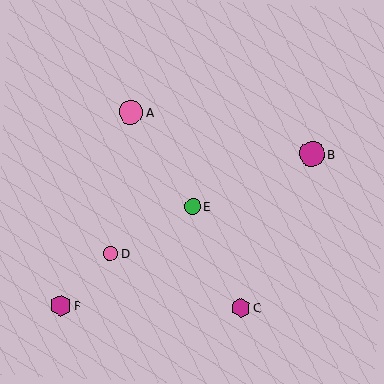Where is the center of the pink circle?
The center of the pink circle is at (131, 112).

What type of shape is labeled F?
Shape F is a magenta hexagon.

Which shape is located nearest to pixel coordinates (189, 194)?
The green circle (labeled E) at (193, 206) is nearest to that location.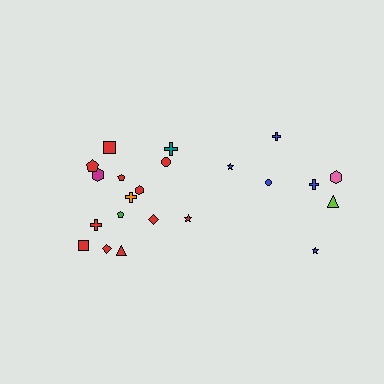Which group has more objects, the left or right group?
The left group.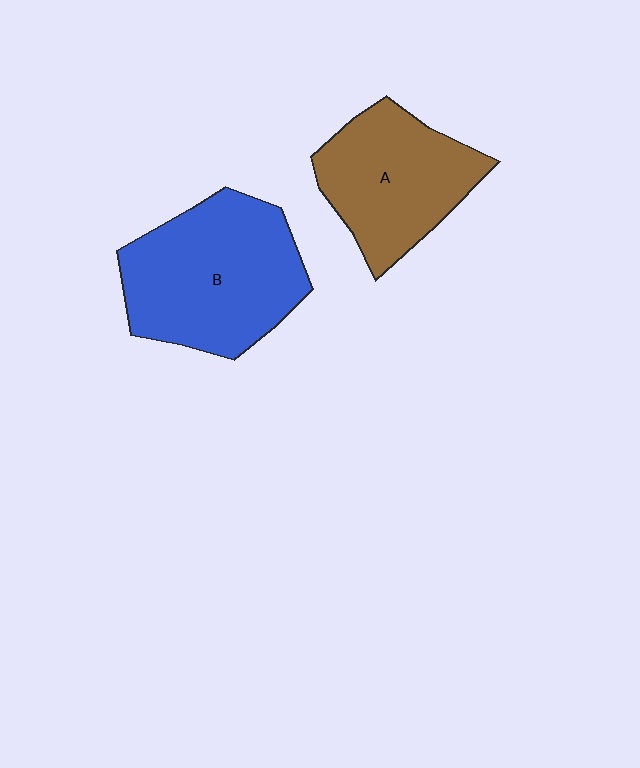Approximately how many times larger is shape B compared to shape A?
Approximately 1.3 times.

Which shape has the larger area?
Shape B (blue).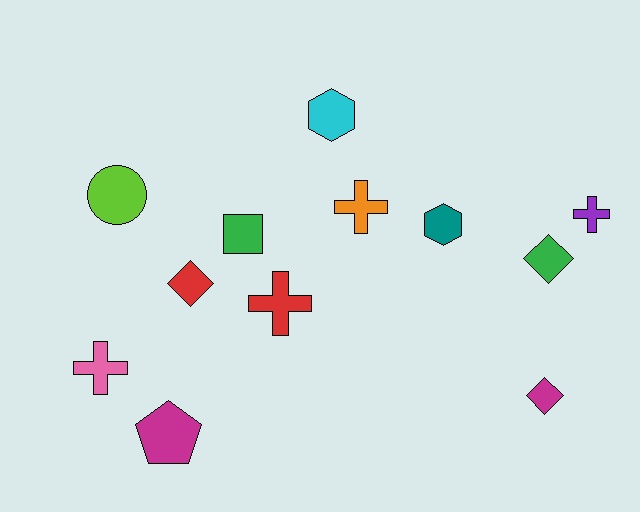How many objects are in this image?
There are 12 objects.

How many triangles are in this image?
There are no triangles.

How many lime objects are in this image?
There is 1 lime object.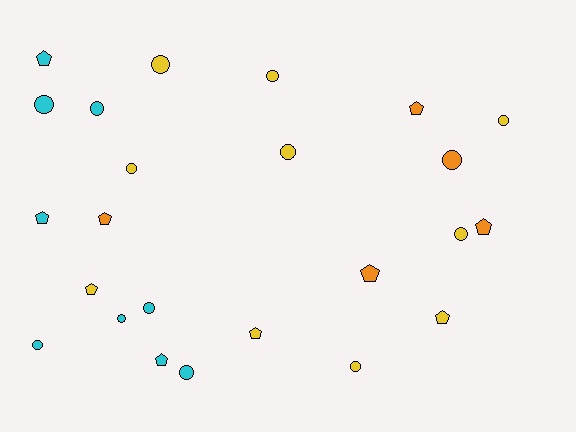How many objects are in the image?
There are 24 objects.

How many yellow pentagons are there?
There are 3 yellow pentagons.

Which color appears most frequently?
Yellow, with 10 objects.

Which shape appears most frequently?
Circle, with 14 objects.